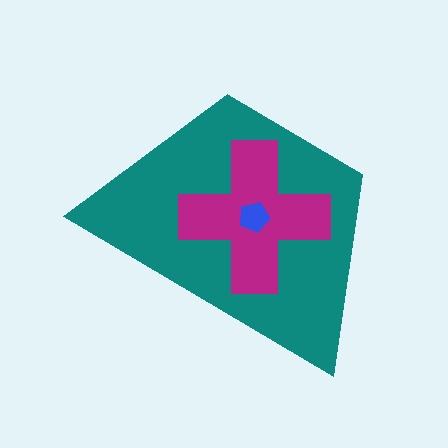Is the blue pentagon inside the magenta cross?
Yes.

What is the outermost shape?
The teal trapezoid.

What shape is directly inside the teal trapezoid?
The magenta cross.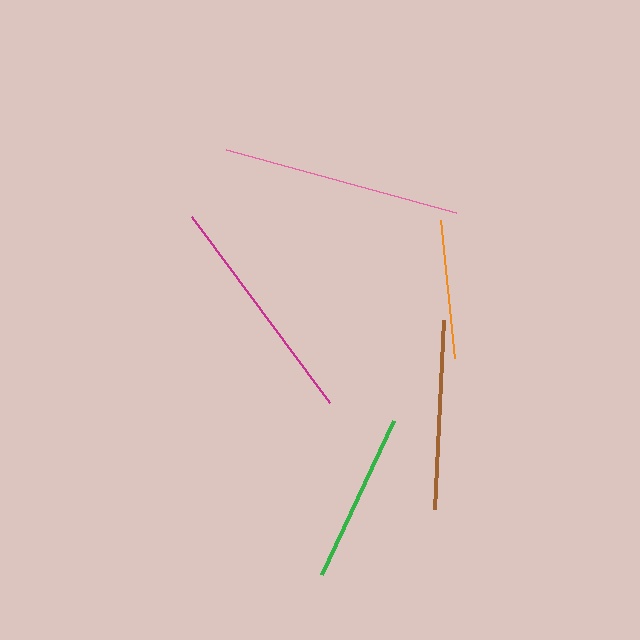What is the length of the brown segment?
The brown segment is approximately 189 pixels long.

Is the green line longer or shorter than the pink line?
The pink line is longer than the green line.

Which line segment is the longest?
The pink line is the longest at approximately 239 pixels.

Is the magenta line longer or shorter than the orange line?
The magenta line is longer than the orange line.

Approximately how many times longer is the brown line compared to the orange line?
The brown line is approximately 1.4 times the length of the orange line.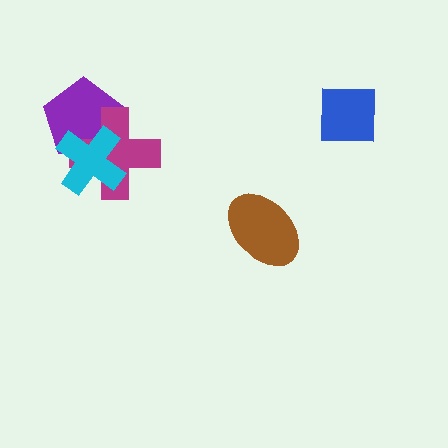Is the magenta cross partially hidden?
Yes, it is partially covered by another shape.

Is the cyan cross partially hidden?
No, no other shape covers it.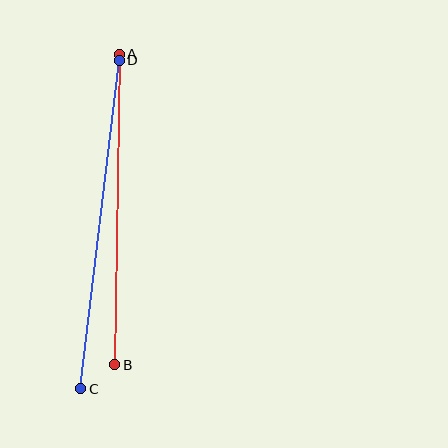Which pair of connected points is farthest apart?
Points C and D are farthest apart.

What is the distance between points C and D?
The distance is approximately 330 pixels.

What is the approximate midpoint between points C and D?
The midpoint is at approximately (100, 225) pixels.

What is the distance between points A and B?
The distance is approximately 310 pixels.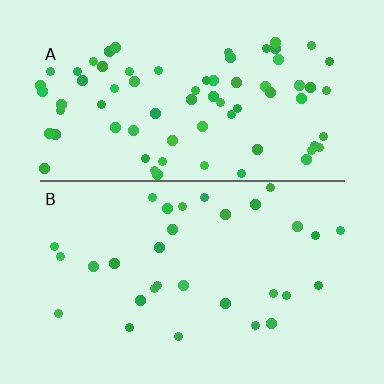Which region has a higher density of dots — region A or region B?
A (the top).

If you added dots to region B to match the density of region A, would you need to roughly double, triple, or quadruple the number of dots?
Approximately double.